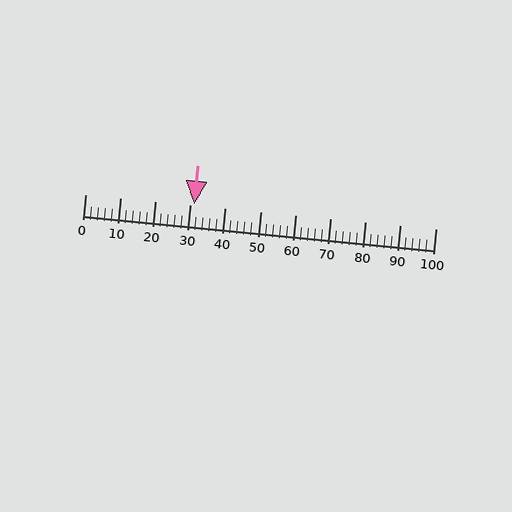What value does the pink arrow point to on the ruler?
The pink arrow points to approximately 31.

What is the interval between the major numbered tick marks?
The major tick marks are spaced 10 units apart.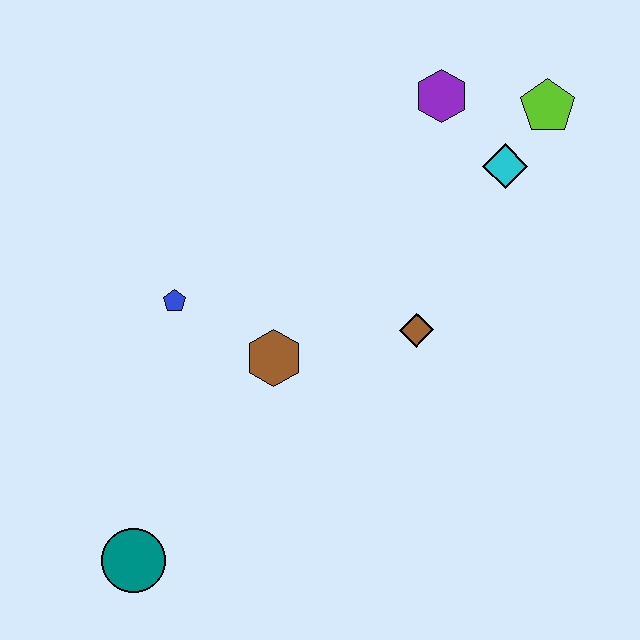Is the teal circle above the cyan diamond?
No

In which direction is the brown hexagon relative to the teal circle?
The brown hexagon is above the teal circle.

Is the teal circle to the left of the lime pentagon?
Yes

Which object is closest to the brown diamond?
The brown hexagon is closest to the brown diamond.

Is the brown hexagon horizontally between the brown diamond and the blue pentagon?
Yes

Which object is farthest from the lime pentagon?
The teal circle is farthest from the lime pentagon.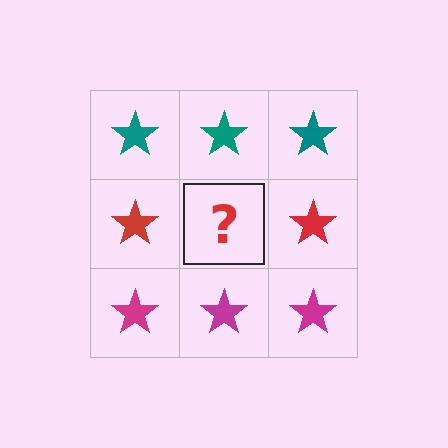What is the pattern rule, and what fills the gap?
The rule is that each row has a consistent color. The gap should be filled with a red star.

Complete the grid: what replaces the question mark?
The question mark should be replaced with a red star.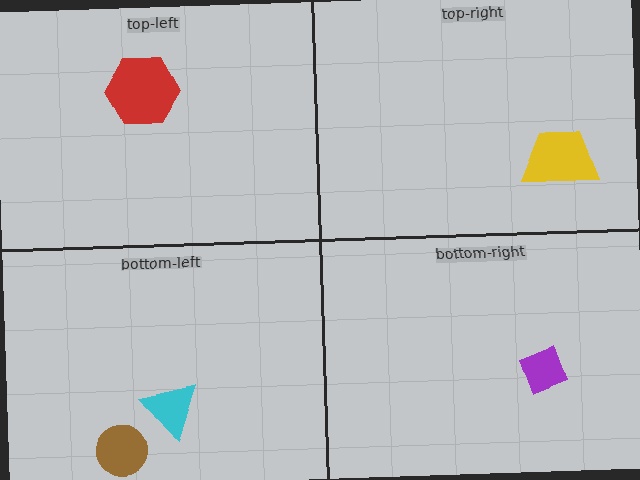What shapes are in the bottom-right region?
The purple diamond.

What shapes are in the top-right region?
The yellow trapezoid.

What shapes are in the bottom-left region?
The cyan triangle, the brown circle.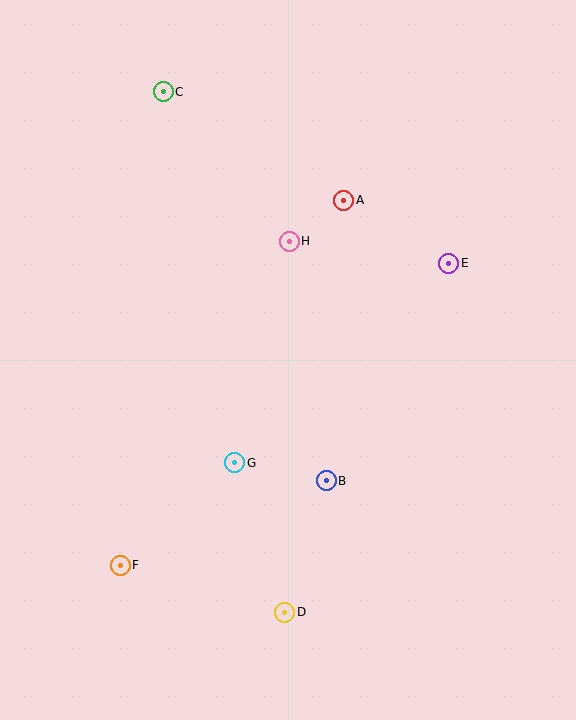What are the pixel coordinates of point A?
Point A is at (344, 200).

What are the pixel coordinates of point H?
Point H is at (289, 241).